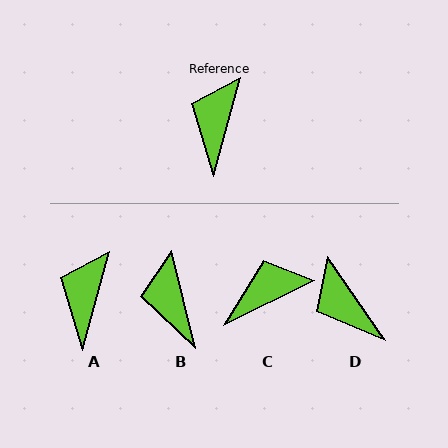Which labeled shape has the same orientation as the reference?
A.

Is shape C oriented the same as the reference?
No, it is off by about 48 degrees.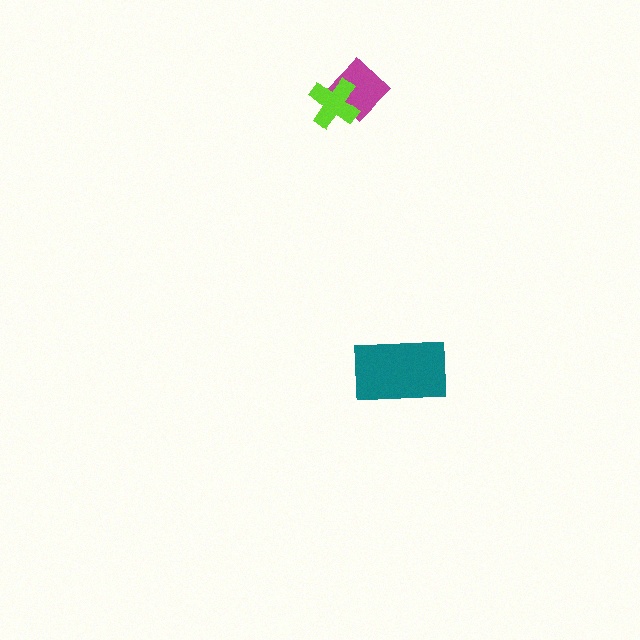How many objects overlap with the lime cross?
1 object overlaps with the lime cross.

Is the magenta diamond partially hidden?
Yes, it is partially covered by another shape.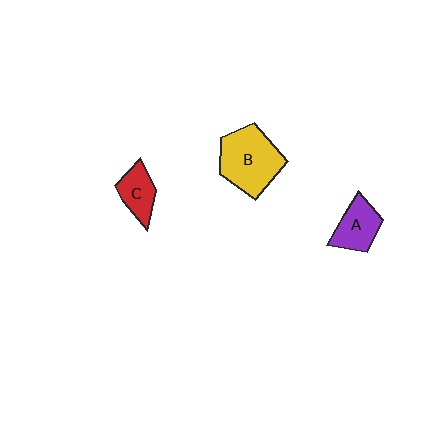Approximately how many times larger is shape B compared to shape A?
Approximately 1.8 times.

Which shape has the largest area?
Shape B (yellow).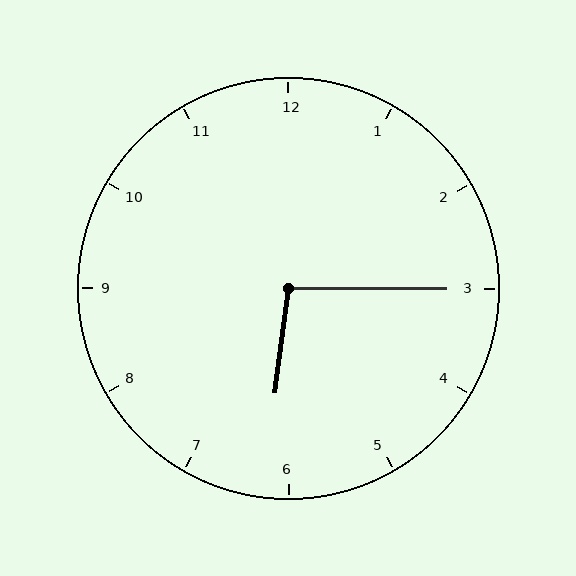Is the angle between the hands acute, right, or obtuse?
It is obtuse.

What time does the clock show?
6:15.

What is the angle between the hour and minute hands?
Approximately 98 degrees.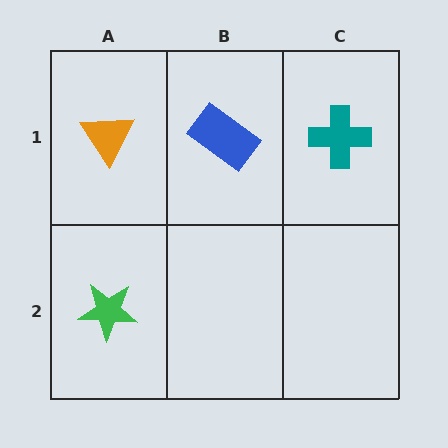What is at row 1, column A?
An orange triangle.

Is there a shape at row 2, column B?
No, that cell is empty.